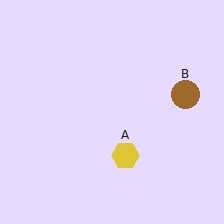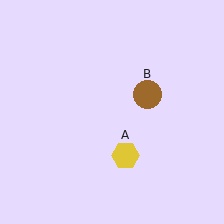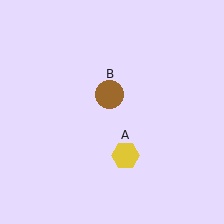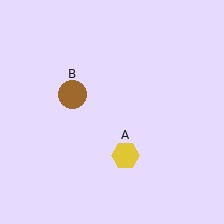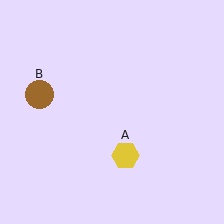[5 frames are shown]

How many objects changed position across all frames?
1 object changed position: brown circle (object B).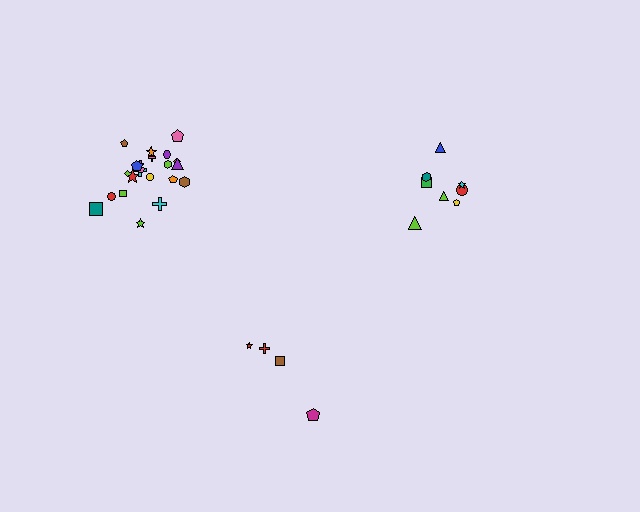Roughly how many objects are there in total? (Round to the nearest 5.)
Roughly 35 objects in total.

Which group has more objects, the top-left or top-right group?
The top-left group.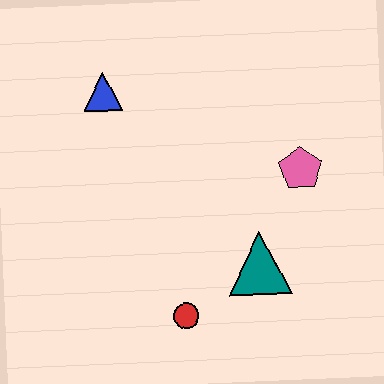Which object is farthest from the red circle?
The blue triangle is farthest from the red circle.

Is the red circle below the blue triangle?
Yes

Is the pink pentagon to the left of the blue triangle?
No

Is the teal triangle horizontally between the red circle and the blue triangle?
No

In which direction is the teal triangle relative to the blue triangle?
The teal triangle is below the blue triangle.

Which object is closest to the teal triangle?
The red circle is closest to the teal triangle.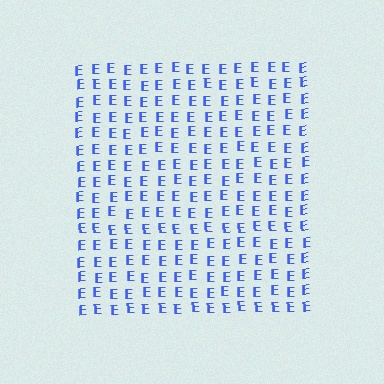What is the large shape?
The large shape is a square.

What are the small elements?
The small elements are letter E's.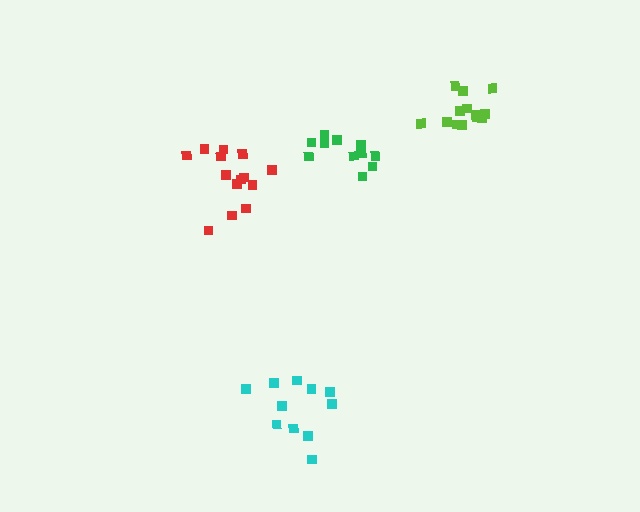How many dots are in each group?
Group 1: 13 dots, Group 2: 11 dots, Group 3: 11 dots, Group 4: 14 dots (49 total).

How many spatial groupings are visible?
There are 4 spatial groupings.